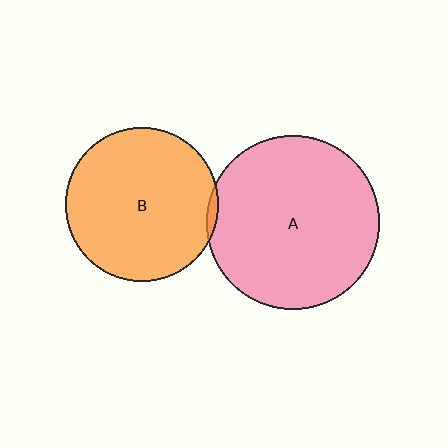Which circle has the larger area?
Circle A (pink).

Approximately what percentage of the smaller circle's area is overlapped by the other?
Approximately 5%.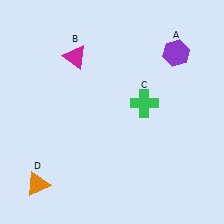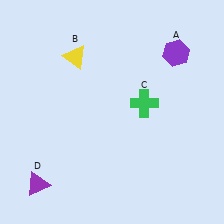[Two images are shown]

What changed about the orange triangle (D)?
In Image 1, D is orange. In Image 2, it changed to purple.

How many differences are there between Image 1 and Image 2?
There are 2 differences between the two images.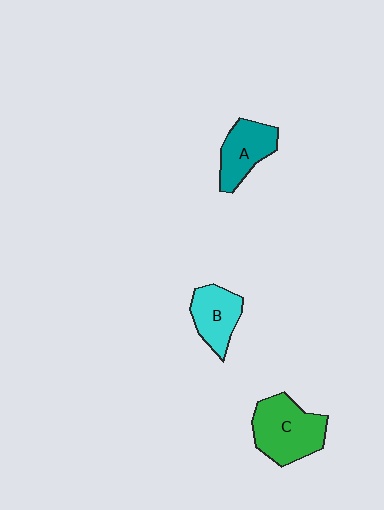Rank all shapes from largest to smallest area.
From largest to smallest: C (green), A (teal), B (cyan).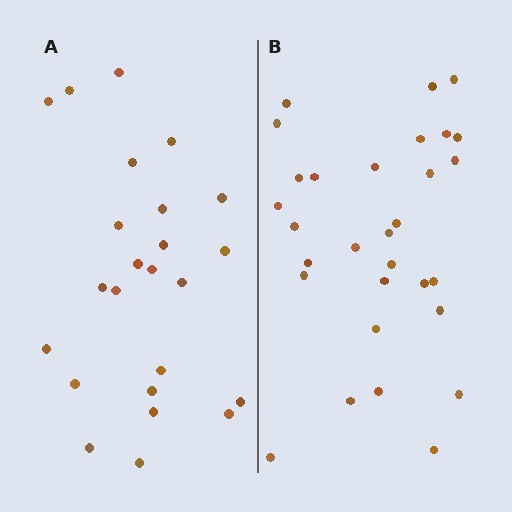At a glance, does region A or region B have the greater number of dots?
Region B (the right region) has more dots.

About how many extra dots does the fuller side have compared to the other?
Region B has about 6 more dots than region A.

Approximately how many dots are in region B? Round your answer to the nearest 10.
About 30 dots.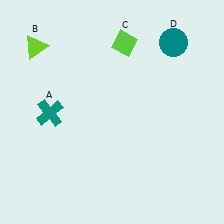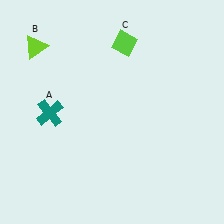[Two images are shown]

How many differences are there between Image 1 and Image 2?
There is 1 difference between the two images.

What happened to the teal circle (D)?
The teal circle (D) was removed in Image 2. It was in the top-right area of Image 1.